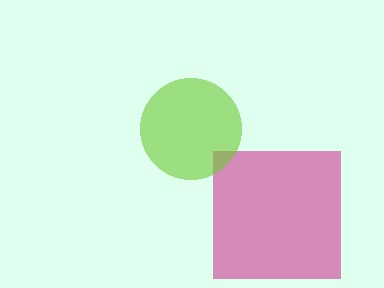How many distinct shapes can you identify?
There are 2 distinct shapes: a magenta square, a lime circle.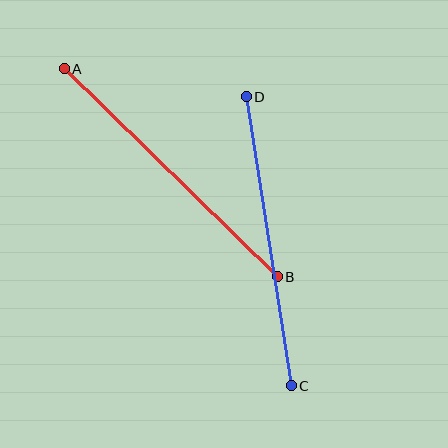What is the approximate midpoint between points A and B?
The midpoint is at approximately (171, 173) pixels.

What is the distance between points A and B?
The distance is approximately 298 pixels.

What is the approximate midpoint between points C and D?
The midpoint is at approximately (269, 241) pixels.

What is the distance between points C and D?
The distance is approximately 293 pixels.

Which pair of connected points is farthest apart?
Points A and B are farthest apart.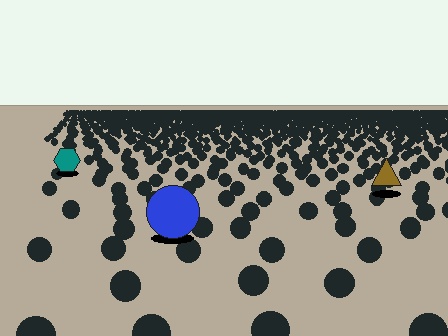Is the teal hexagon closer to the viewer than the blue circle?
No. The blue circle is closer — you can tell from the texture gradient: the ground texture is coarser near it.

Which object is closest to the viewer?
The blue circle is closest. The texture marks near it are larger and more spread out.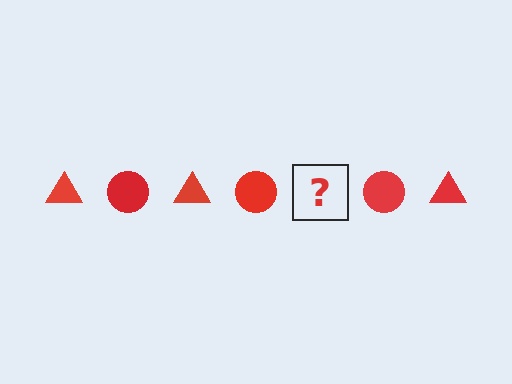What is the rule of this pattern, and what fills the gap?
The rule is that the pattern cycles through triangle, circle shapes in red. The gap should be filled with a red triangle.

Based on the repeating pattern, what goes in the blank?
The blank should be a red triangle.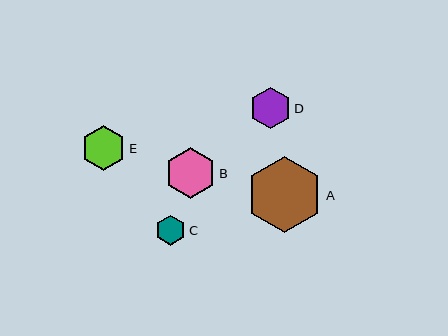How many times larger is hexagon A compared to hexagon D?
Hexagon A is approximately 1.9 times the size of hexagon D.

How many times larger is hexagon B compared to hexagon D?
Hexagon B is approximately 1.2 times the size of hexagon D.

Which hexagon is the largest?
Hexagon A is the largest with a size of approximately 76 pixels.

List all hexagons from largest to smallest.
From largest to smallest: A, B, E, D, C.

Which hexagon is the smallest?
Hexagon C is the smallest with a size of approximately 30 pixels.